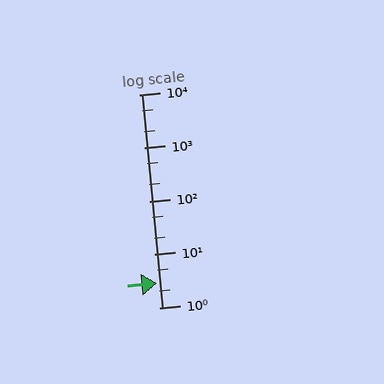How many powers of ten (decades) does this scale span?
The scale spans 4 decades, from 1 to 10000.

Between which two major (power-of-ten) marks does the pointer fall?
The pointer is between 1 and 10.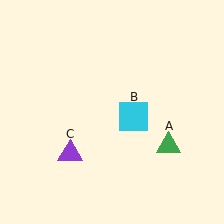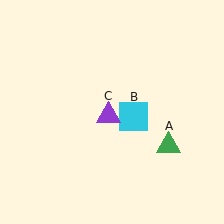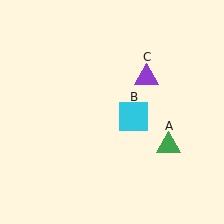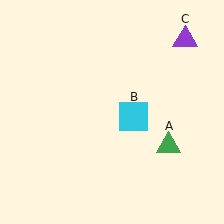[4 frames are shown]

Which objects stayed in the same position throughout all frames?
Green triangle (object A) and cyan square (object B) remained stationary.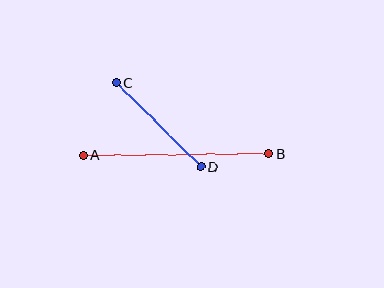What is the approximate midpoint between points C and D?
The midpoint is at approximately (159, 125) pixels.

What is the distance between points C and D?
The distance is approximately 119 pixels.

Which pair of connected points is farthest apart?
Points A and B are farthest apart.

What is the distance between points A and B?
The distance is approximately 186 pixels.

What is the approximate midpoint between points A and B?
The midpoint is at approximately (176, 154) pixels.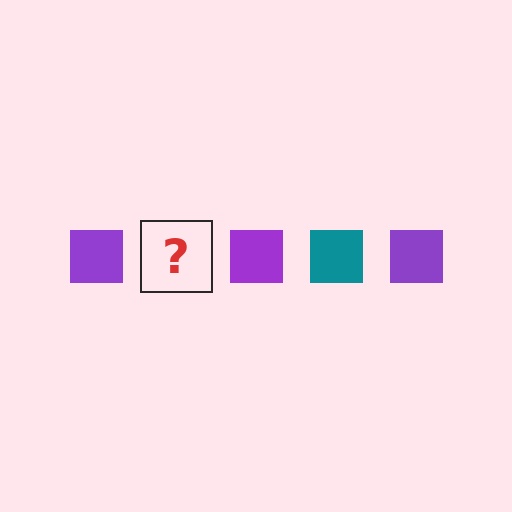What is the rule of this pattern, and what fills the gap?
The rule is that the pattern cycles through purple, teal squares. The gap should be filled with a teal square.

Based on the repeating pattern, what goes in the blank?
The blank should be a teal square.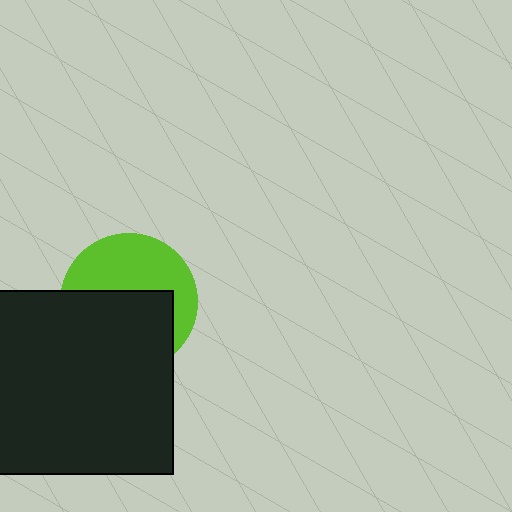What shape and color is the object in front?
The object in front is a black square.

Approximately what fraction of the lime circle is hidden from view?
Roughly 54% of the lime circle is hidden behind the black square.